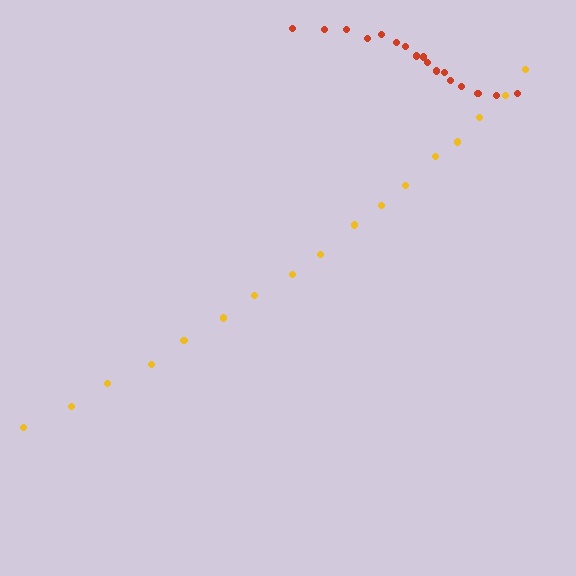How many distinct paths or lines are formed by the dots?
There are 2 distinct paths.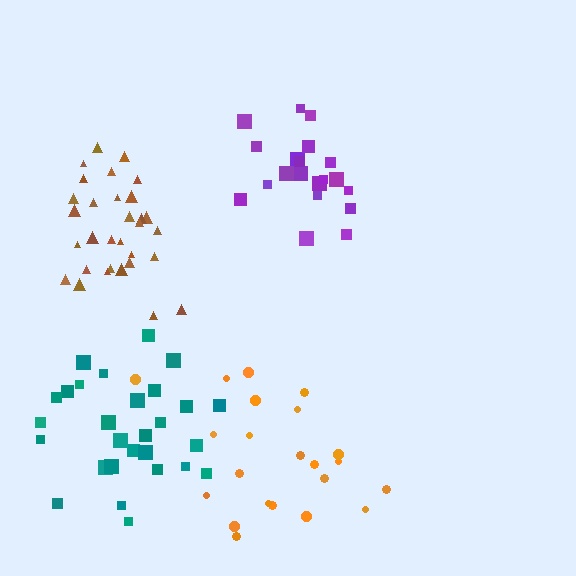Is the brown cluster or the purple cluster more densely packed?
Brown.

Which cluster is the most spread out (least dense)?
Orange.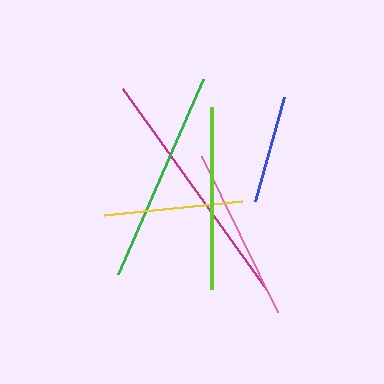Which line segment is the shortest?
The blue line is the shortest at approximately 108 pixels.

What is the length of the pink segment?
The pink segment is approximately 175 pixels long.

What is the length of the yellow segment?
The yellow segment is approximately 139 pixels long.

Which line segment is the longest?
The magenta line is the longest at approximately 247 pixels.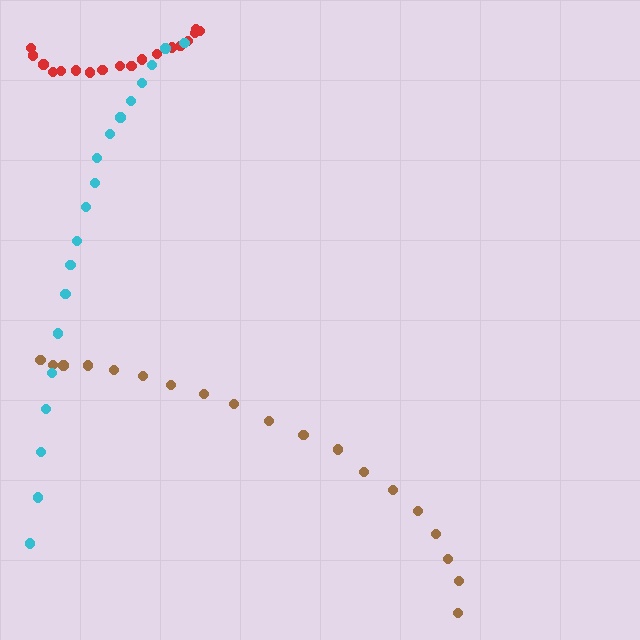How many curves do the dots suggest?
There are 3 distinct paths.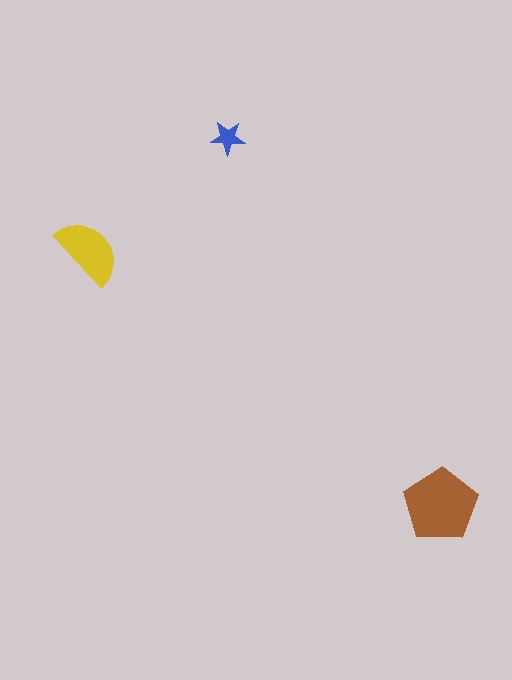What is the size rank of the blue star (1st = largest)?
3rd.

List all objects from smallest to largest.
The blue star, the yellow semicircle, the brown pentagon.